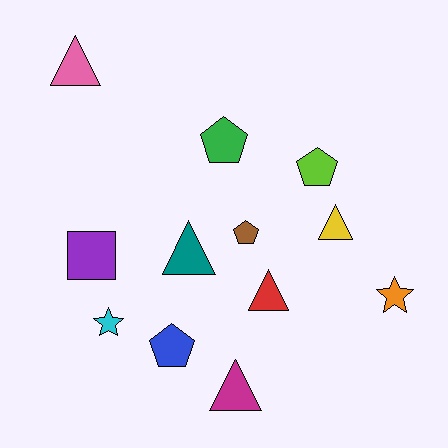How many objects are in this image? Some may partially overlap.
There are 12 objects.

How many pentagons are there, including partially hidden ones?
There are 4 pentagons.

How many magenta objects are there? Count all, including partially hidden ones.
There is 1 magenta object.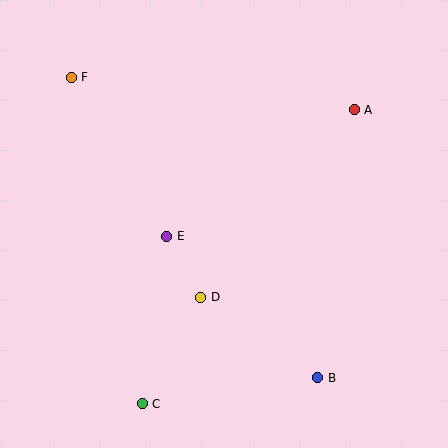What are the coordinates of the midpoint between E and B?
The midpoint between E and B is at (242, 307).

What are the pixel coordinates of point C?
Point C is at (142, 404).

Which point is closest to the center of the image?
Point E at (167, 236) is closest to the center.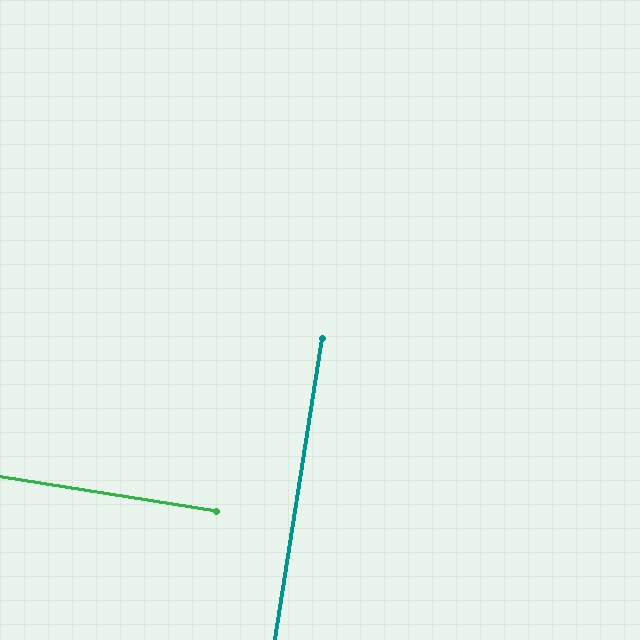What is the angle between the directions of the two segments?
Approximately 90 degrees.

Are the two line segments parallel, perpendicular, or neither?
Perpendicular — they meet at approximately 90°.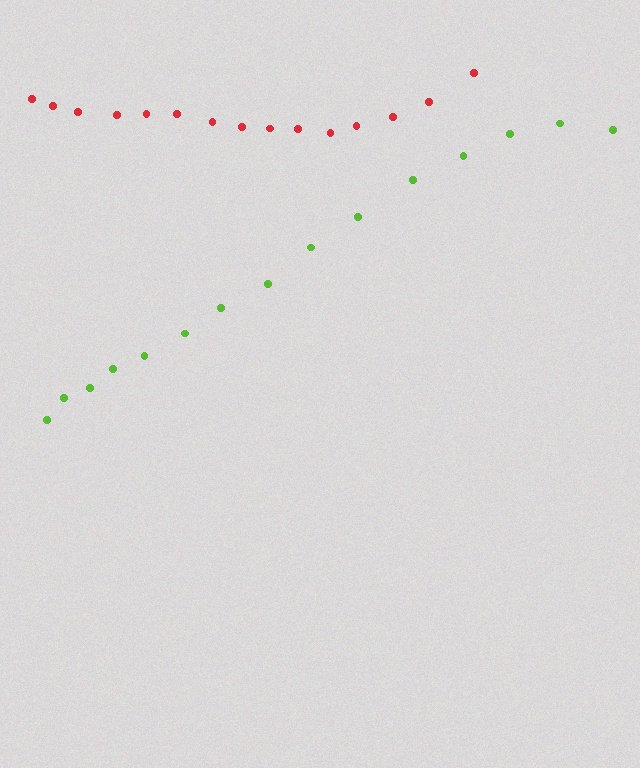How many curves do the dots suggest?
There are 2 distinct paths.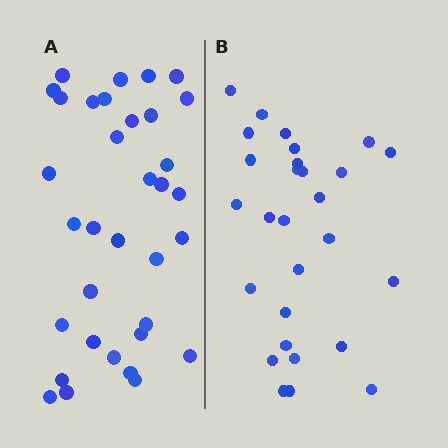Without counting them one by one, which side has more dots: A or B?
Region A (the left region) has more dots.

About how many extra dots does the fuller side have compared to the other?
Region A has about 6 more dots than region B.